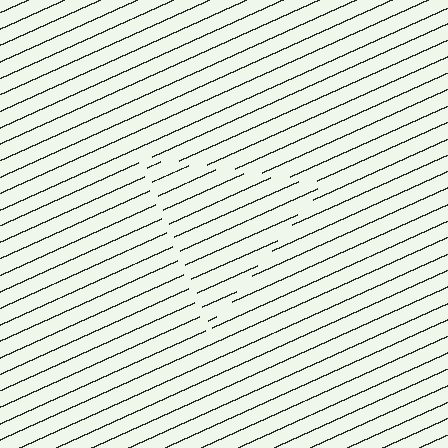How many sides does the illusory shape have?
3 sides — the line-ends trace a triangle.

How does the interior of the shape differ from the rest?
The interior of the shape contains the same grating, shifted by half a period — the contour is defined by the phase discontinuity where line-ends from the inner and outer gratings abut.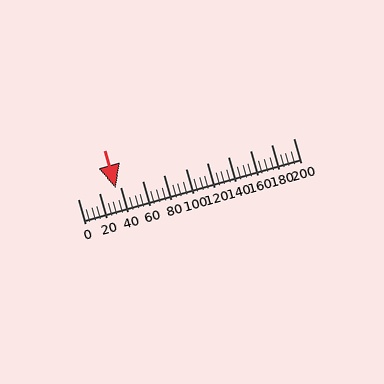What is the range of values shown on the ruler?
The ruler shows values from 0 to 200.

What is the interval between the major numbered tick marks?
The major tick marks are spaced 20 units apart.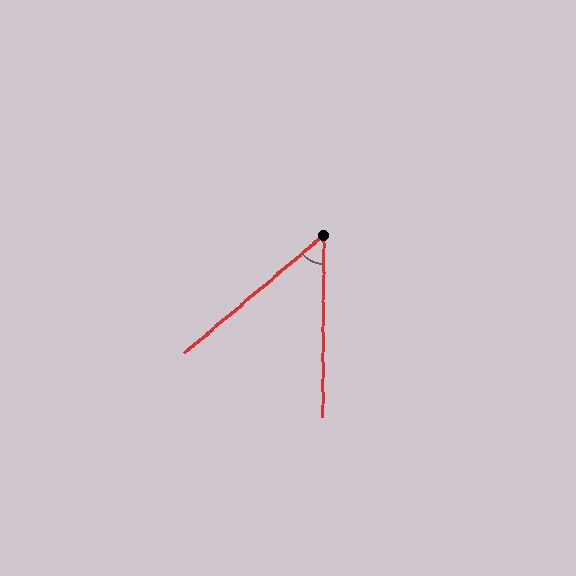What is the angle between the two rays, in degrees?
Approximately 49 degrees.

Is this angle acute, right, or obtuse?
It is acute.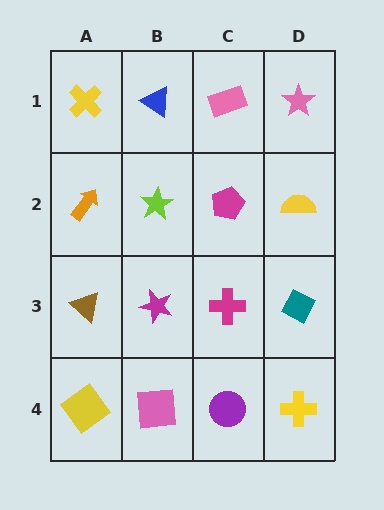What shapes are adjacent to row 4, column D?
A teal diamond (row 3, column D), a purple circle (row 4, column C).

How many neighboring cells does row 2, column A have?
3.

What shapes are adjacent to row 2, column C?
A pink rectangle (row 1, column C), a magenta cross (row 3, column C), a lime star (row 2, column B), a yellow semicircle (row 2, column D).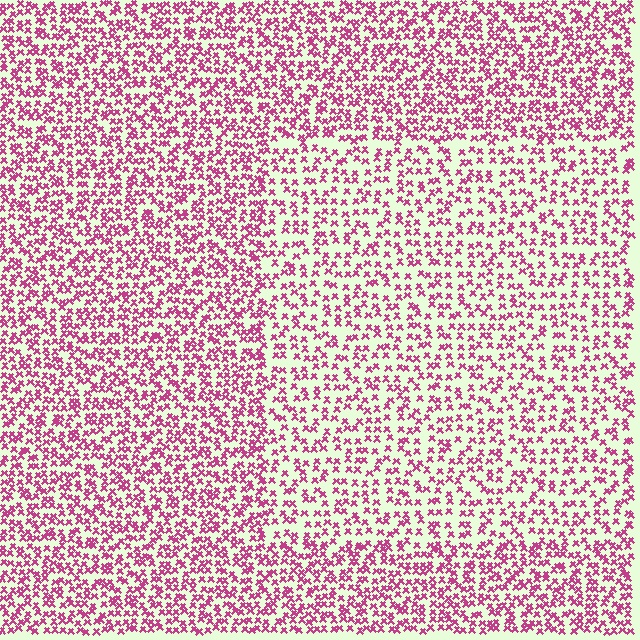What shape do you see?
I see a rectangle.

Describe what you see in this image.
The image contains small magenta elements arranged at two different densities. A rectangle-shaped region is visible where the elements are less densely packed than the surrounding area.